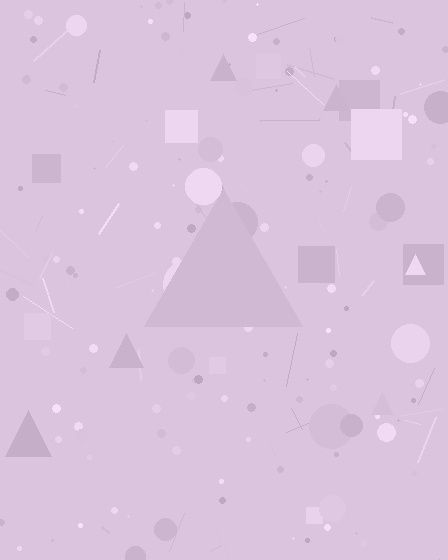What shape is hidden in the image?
A triangle is hidden in the image.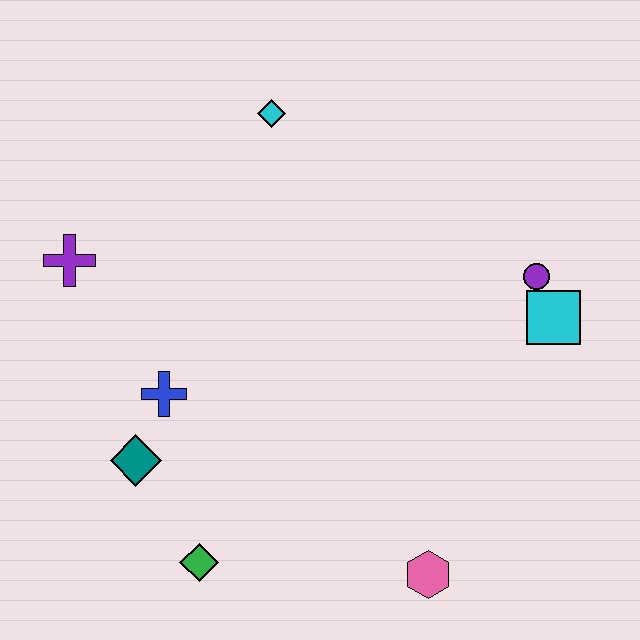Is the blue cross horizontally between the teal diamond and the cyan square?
Yes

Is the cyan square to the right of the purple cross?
Yes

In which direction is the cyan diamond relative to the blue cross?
The cyan diamond is above the blue cross.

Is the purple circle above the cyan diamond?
No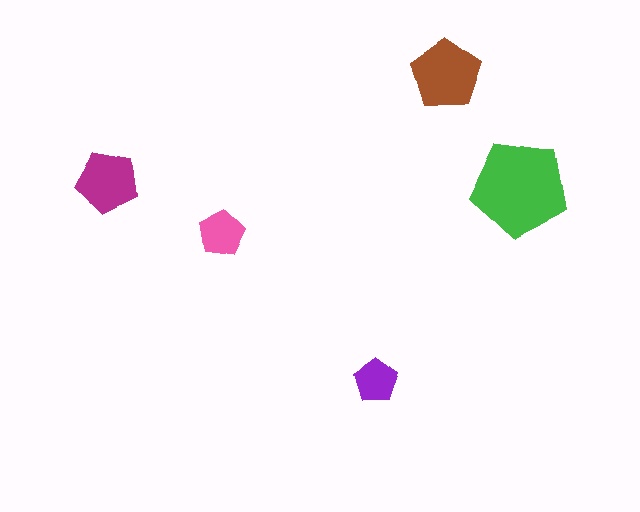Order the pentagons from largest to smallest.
the green one, the brown one, the magenta one, the pink one, the purple one.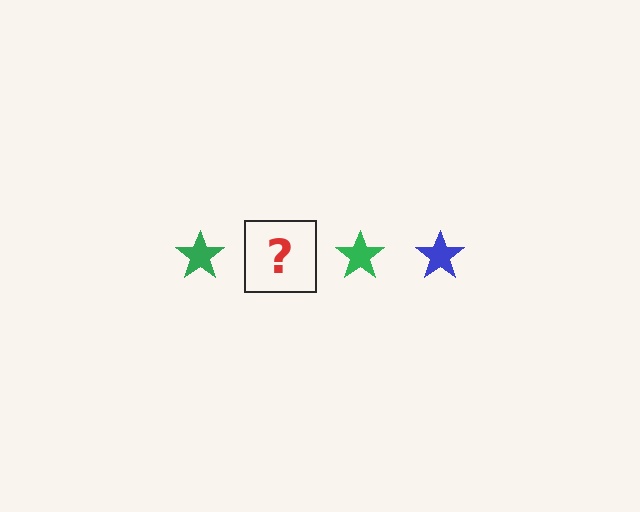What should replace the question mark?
The question mark should be replaced with a blue star.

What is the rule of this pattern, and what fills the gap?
The rule is that the pattern cycles through green, blue stars. The gap should be filled with a blue star.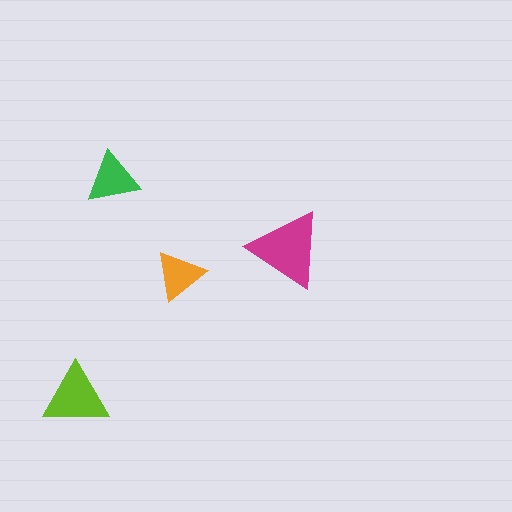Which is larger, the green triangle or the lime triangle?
The lime one.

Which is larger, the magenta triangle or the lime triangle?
The magenta one.